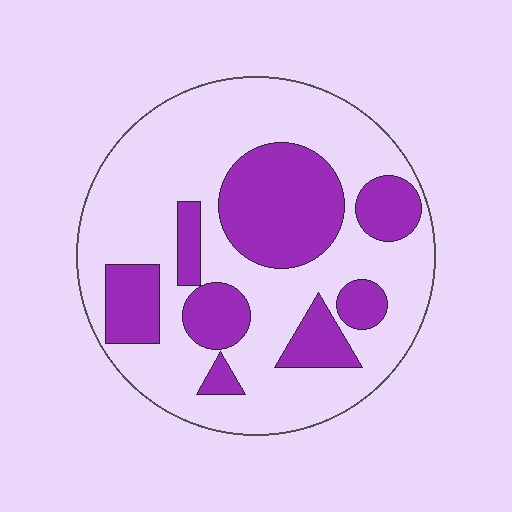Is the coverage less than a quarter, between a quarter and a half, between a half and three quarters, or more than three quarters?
Between a quarter and a half.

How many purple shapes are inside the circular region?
8.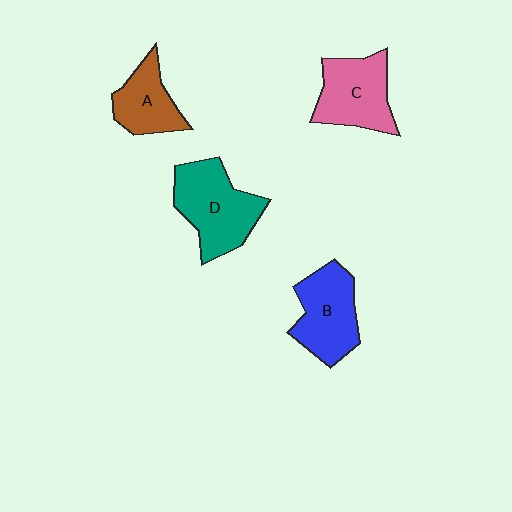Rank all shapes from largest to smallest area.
From largest to smallest: D (teal), B (blue), C (pink), A (brown).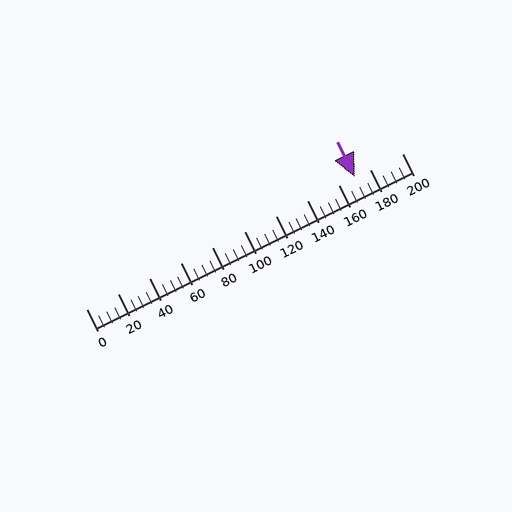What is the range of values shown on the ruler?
The ruler shows values from 0 to 200.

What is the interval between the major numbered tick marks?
The major tick marks are spaced 20 units apart.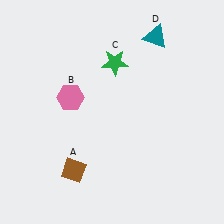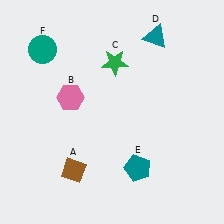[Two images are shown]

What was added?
A teal pentagon (E), a teal circle (F) were added in Image 2.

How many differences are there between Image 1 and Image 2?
There are 2 differences between the two images.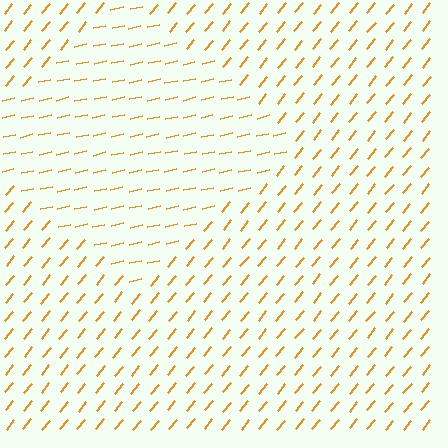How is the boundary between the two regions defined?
The boundary is defined purely by a change in line orientation (approximately 38 degrees difference). All lines are the same color and thickness.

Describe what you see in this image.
The image is filled with small orange line segments. A diamond region in the image has lines oriented differently from the surrounding lines, creating a visible texture boundary.